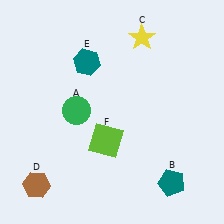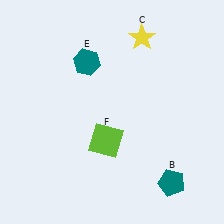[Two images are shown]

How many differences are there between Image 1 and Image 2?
There are 2 differences between the two images.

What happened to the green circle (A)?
The green circle (A) was removed in Image 2. It was in the top-left area of Image 1.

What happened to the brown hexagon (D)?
The brown hexagon (D) was removed in Image 2. It was in the bottom-left area of Image 1.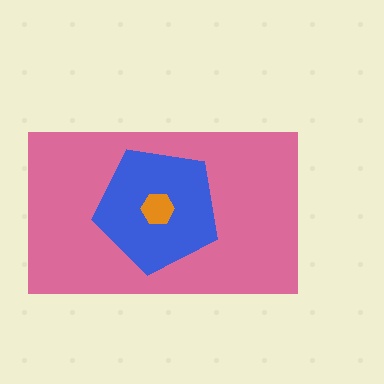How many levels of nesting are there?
3.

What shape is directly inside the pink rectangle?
The blue pentagon.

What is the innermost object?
The orange hexagon.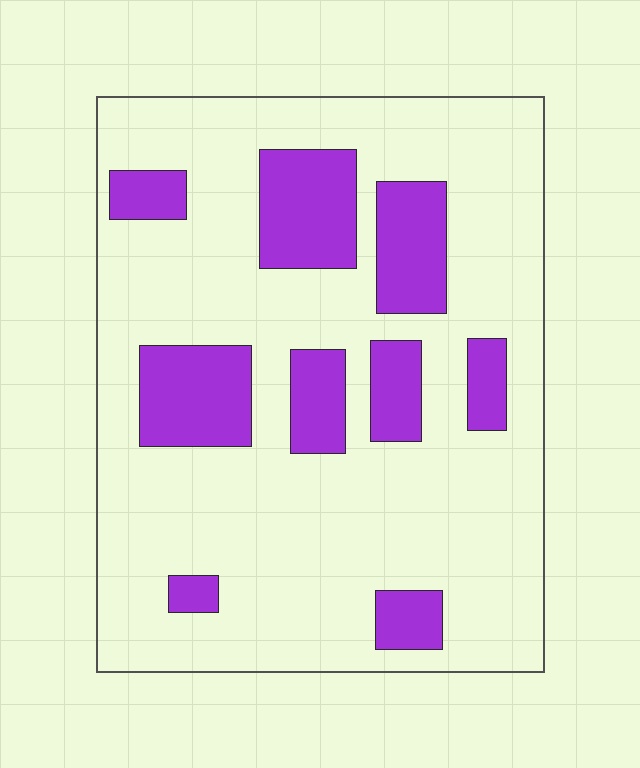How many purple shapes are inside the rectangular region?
9.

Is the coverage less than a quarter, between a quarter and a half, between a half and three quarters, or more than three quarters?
Less than a quarter.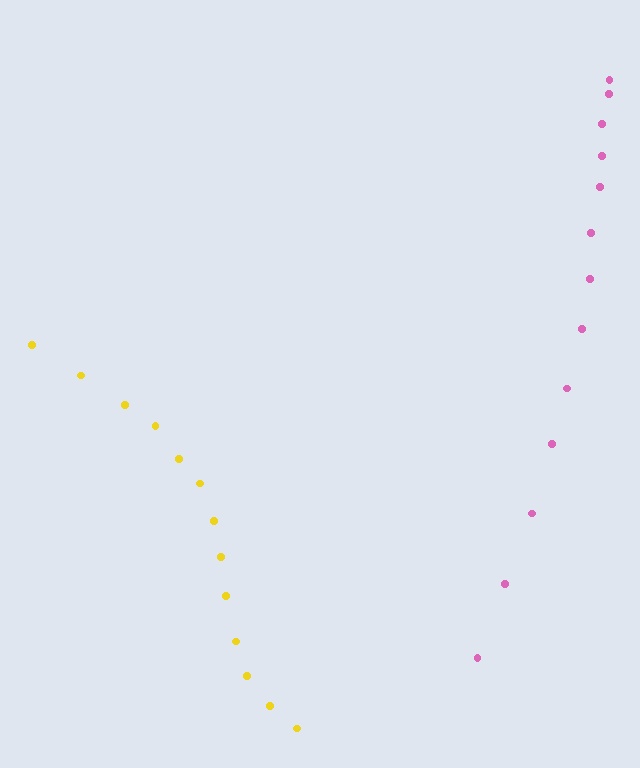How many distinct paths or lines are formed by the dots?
There are 2 distinct paths.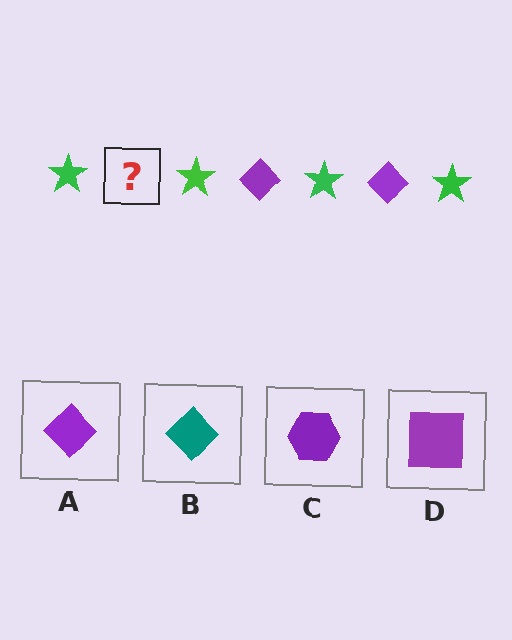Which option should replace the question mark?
Option A.